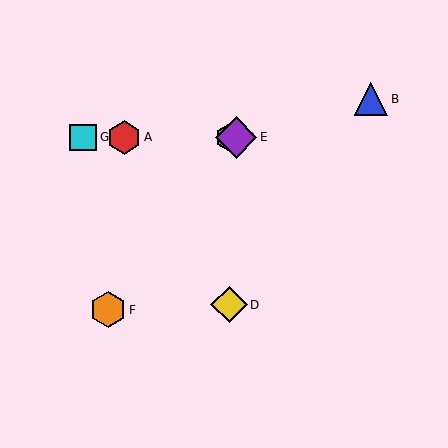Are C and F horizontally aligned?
No, C is at y≈138 and F is at y≈310.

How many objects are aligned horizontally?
4 objects (A, C, E, G) are aligned horizontally.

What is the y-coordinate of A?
Object A is at y≈138.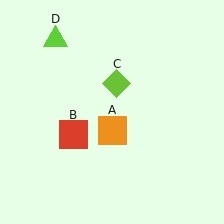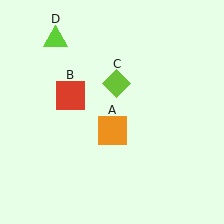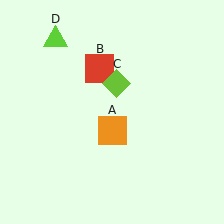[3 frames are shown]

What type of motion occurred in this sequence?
The red square (object B) rotated clockwise around the center of the scene.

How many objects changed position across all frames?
1 object changed position: red square (object B).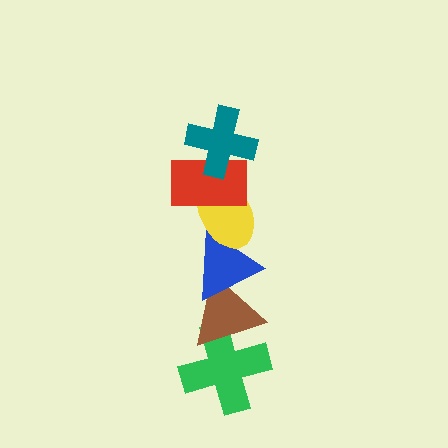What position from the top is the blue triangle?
The blue triangle is 4th from the top.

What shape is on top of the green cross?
The brown triangle is on top of the green cross.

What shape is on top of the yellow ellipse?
The red rectangle is on top of the yellow ellipse.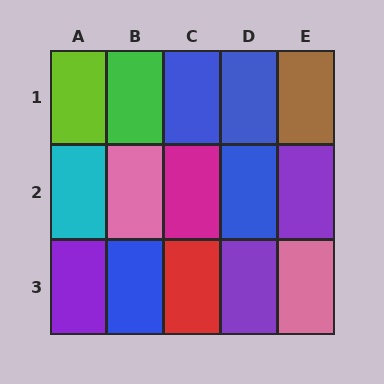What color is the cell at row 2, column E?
Purple.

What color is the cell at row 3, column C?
Red.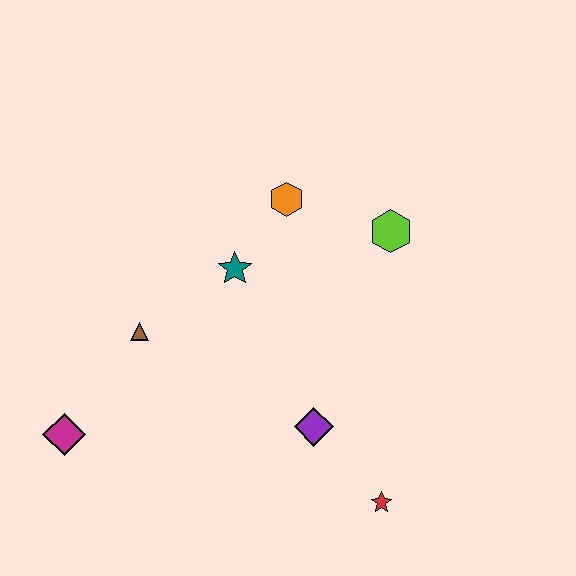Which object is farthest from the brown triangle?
The red star is farthest from the brown triangle.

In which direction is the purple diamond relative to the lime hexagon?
The purple diamond is below the lime hexagon.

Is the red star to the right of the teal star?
Yes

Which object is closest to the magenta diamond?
The brown triangle is closest to the magenta diamond.